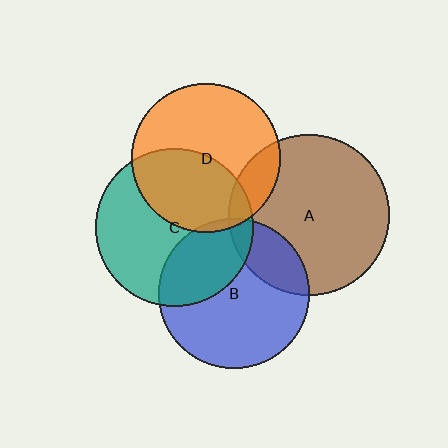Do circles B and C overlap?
Yes.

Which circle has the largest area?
Circle A (brown).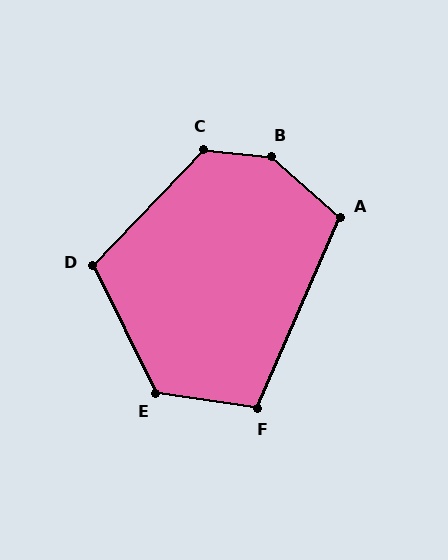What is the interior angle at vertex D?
Approximately 110 degrees (obtuse).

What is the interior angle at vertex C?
Approximately 128 degrees (obtuse).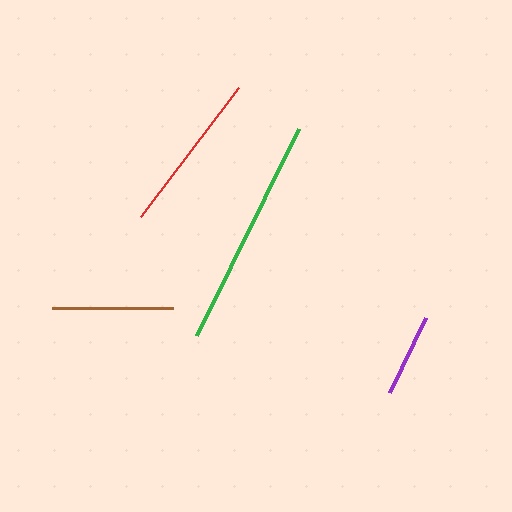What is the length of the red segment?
The red segment is approximately 162 pixels long.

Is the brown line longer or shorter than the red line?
The red line is longer than the brown line.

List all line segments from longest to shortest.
From longest to shortest: green, red, brown, purple.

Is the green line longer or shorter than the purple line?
The green line is longer than the purple line.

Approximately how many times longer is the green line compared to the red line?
The green line is approximately 1.4 times the length of the red line.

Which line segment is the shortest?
The purple line is the shortest at approximately 83 pixels.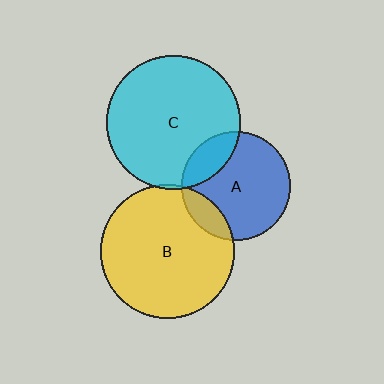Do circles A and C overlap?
Yes.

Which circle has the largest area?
Circle C (cyan).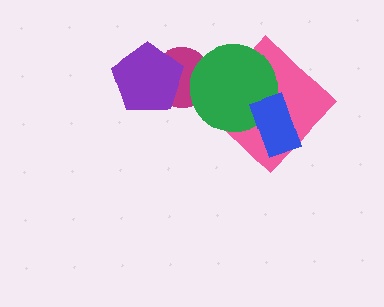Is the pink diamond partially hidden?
Yes, it is partially covered by another shape.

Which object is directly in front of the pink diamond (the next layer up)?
The green circle is directly in front of the pink diamond.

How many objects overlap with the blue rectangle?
2 objects overlap with the blue rectangle.